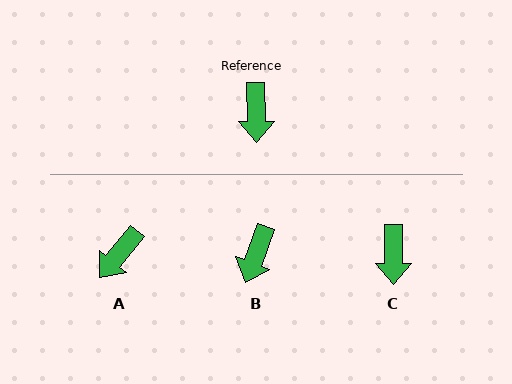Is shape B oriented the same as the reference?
No, it is off by about 20 degrees.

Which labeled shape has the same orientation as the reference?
C.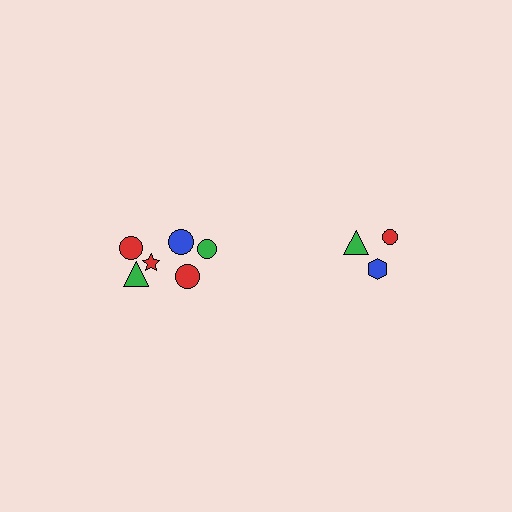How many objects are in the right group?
There are 3 objects.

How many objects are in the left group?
There are 6 objects.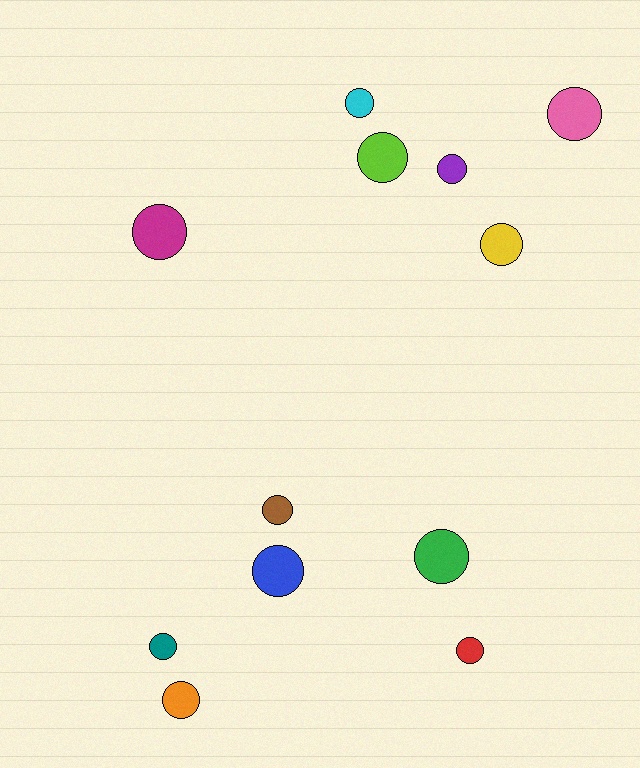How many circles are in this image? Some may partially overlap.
There are 12 circles.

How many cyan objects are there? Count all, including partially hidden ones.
There is 1 cyan object.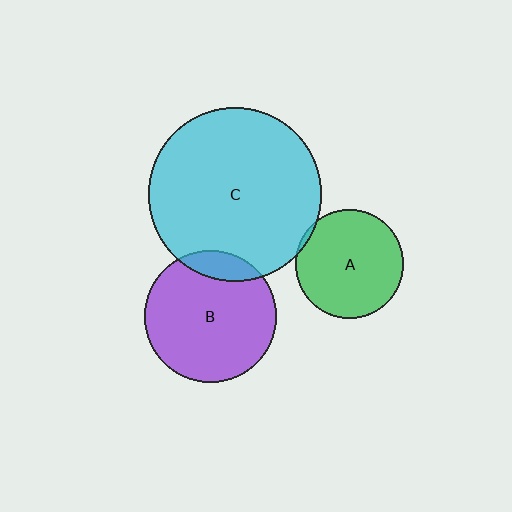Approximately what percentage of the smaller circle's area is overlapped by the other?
Approximately 10%.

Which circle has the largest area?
Circle C (cyan).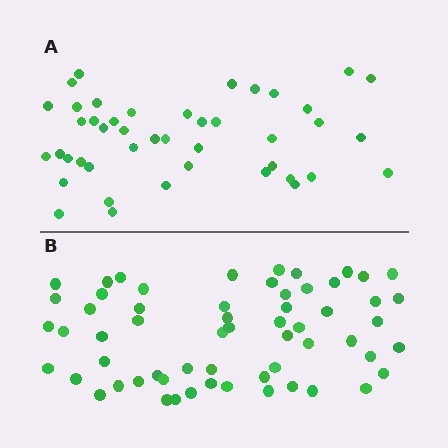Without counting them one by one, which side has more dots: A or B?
Region B (the bottom region) has more dots.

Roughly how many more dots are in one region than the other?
Region B has approximately 15 more dots than region A.